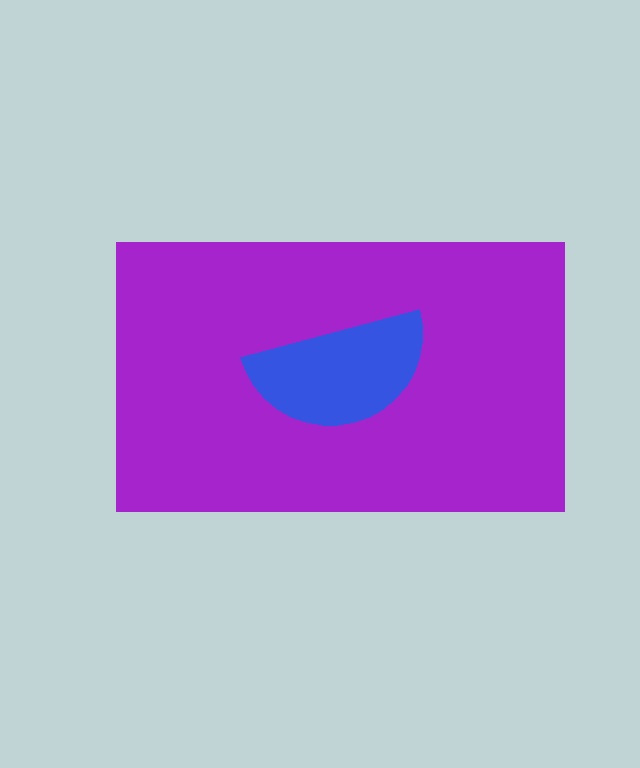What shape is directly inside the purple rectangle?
The blue semicircle.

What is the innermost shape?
The blue semicircle.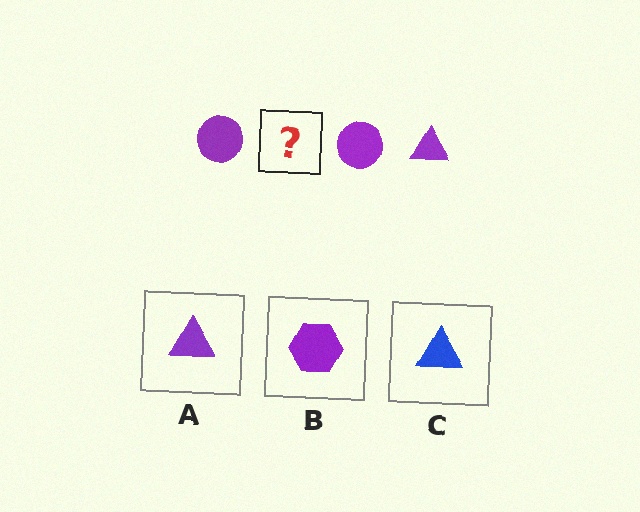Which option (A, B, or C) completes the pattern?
A.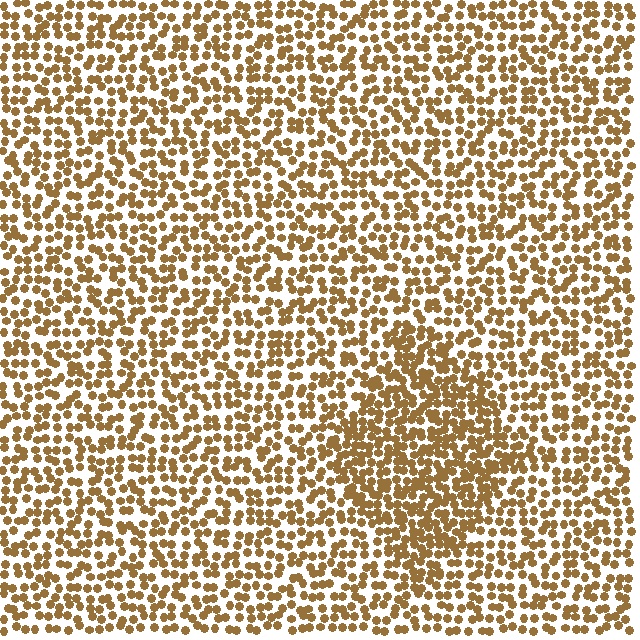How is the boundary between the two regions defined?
The boundary is defined by a change in element density (approximately 1.6x ratio). All elements are the same color, size, and shape.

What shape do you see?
I see a diamond.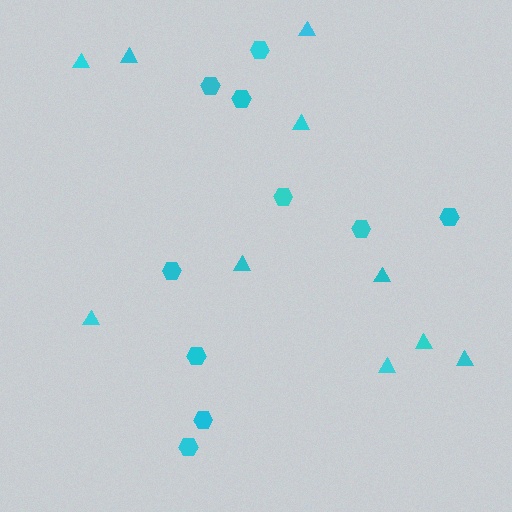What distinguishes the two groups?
There are 2 groups: one group of hexagons (10) and one group of triangles (10).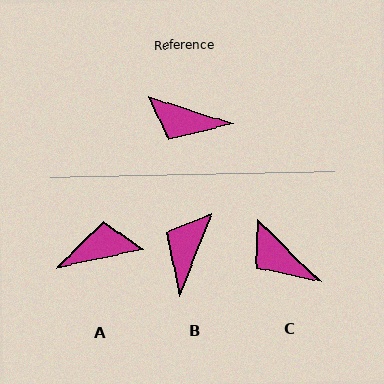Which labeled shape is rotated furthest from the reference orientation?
A, about 150 degrees away.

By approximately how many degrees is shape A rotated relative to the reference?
Approximately 150 degrees clockwise.